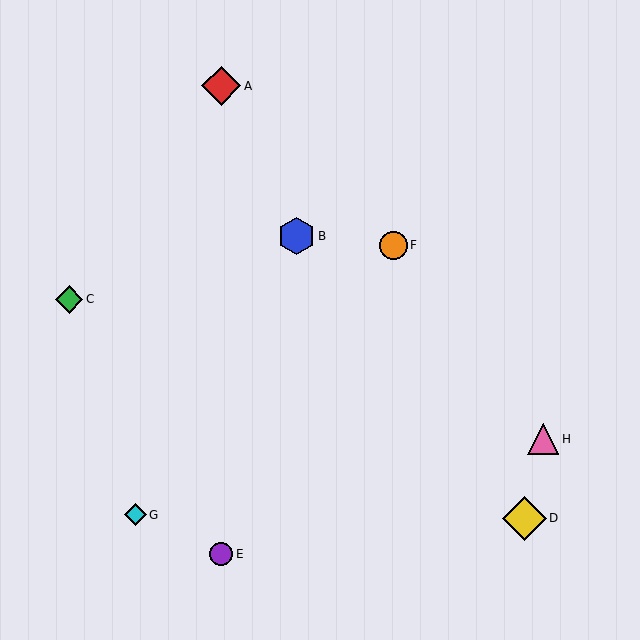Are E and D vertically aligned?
No, E is at x≈221 and D is at x≈524.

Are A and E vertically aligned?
Yes, both are at x≈221.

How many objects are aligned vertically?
2 objects (A, E) are aligned vertically.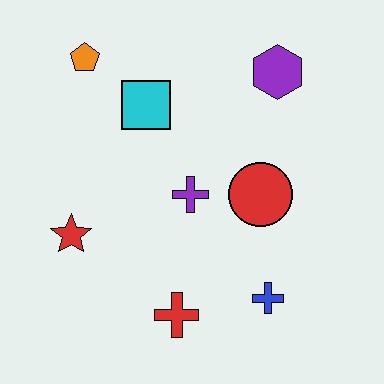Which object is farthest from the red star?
The purple hexagon is farthest from the red star.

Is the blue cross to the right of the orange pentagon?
Yes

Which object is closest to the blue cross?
The red cross is closest to the blue cross.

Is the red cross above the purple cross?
No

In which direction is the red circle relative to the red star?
The red circle is to the right of the red star.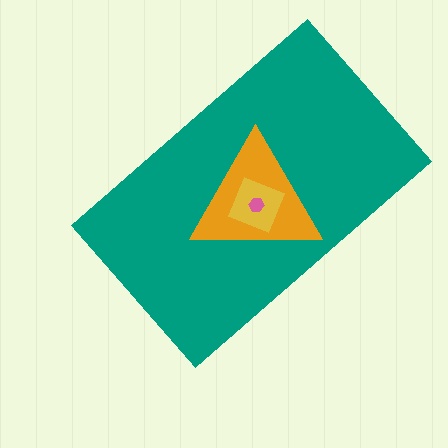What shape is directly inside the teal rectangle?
The orange triangle.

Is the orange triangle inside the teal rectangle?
Yes.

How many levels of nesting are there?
4.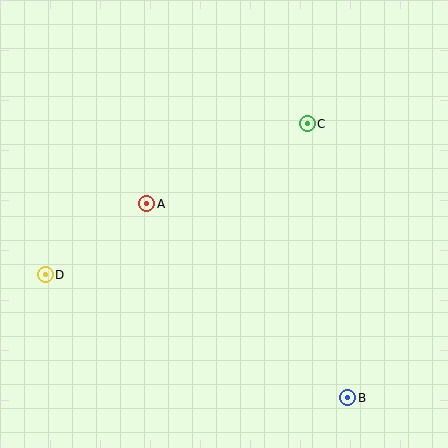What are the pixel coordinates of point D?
Point D is at (45, 275).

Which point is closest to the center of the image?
Point A at (147, 204) is closest to the center.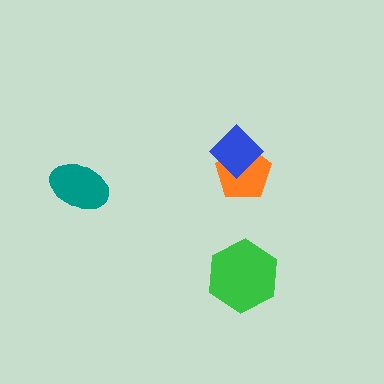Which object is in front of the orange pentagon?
The blue diamond is in front of the orange pentagon.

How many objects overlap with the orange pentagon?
1 object overlaps with the orange pentagon.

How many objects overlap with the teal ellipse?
0 objects overlap with the teal ellipse.